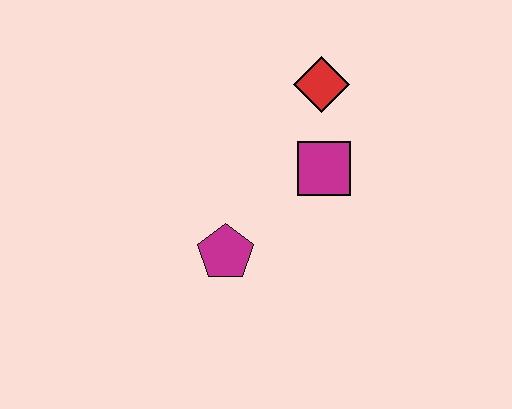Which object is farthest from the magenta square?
The magenta pentagon is farthest from the magenta square.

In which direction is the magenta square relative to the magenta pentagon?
The magenta square is to the right of the magenta pentagon.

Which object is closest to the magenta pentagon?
The magenta square is closest to the magenta pentagon.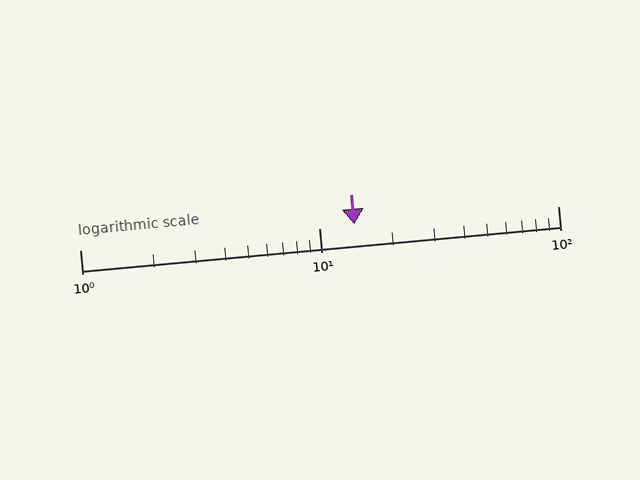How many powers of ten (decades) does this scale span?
The scale spans 2 decades, from 1 to 100.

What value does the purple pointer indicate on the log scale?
The pointer indicates approximately 14.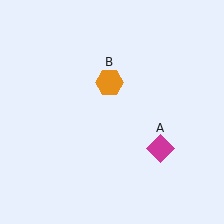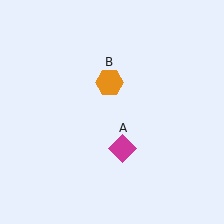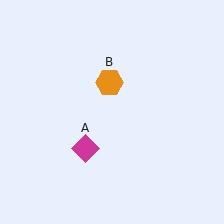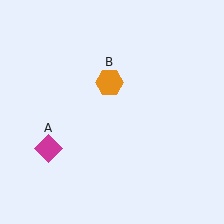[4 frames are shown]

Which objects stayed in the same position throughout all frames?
Orange hexagon (object B) remained stationary.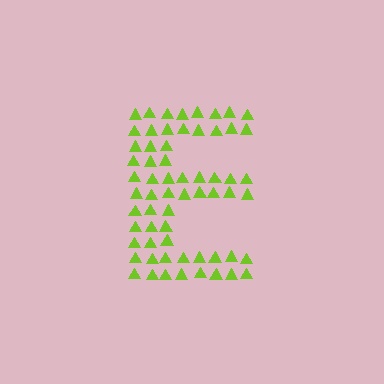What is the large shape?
The large shape is the letter E.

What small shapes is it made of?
It is made of small triangles.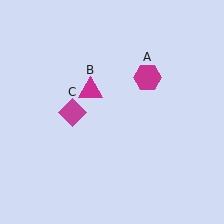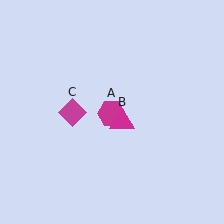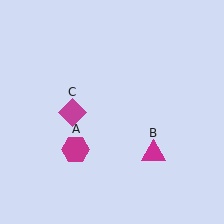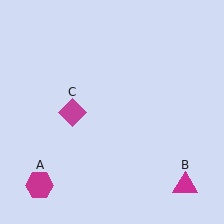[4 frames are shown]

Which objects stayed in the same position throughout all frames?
Magenta diamond (object C) remained stationary.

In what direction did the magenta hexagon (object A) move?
The magenta hexagon (object A) moved down and to the left.